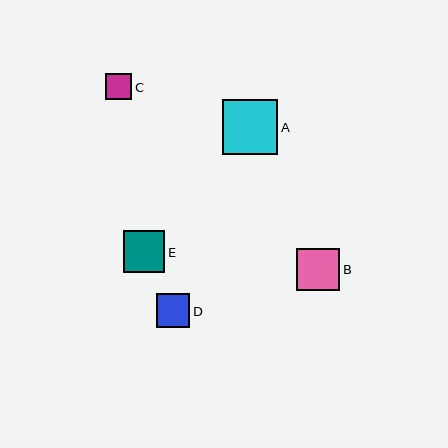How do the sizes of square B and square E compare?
Square B and square E are approximately the same size.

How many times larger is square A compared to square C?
Square A is approximately 2.1 times the size of square C.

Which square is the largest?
Square A is the largest with a size of approximately 55 pixels.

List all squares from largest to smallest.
From largest to smallest: A, B, E, D, C.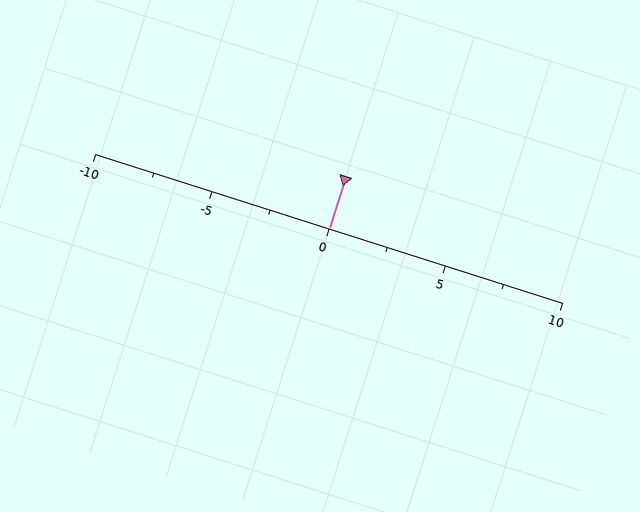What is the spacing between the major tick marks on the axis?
The major ticks are spaced 5 apart.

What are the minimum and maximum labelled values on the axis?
The axis runs from -10 to 10.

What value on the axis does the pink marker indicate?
The marker indicates approximately 0.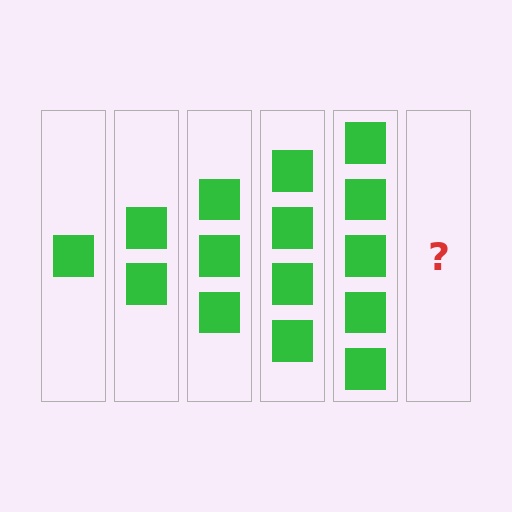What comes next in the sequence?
The next element should be 6 squares.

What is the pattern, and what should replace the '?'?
The pattern is that each step adds one more square. The '?' should be 6 squares.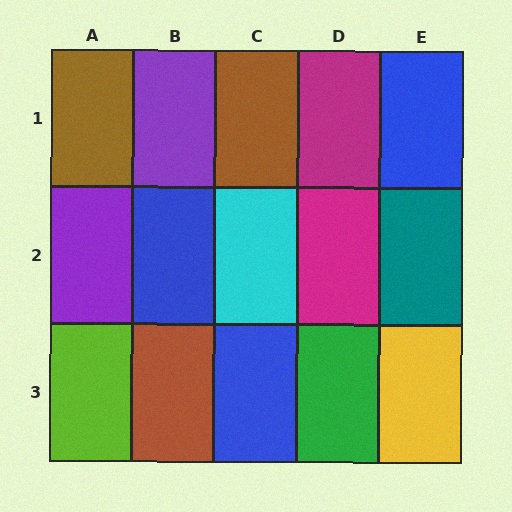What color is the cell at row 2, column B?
Blue.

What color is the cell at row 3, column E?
Yellow.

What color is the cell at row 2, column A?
Purple.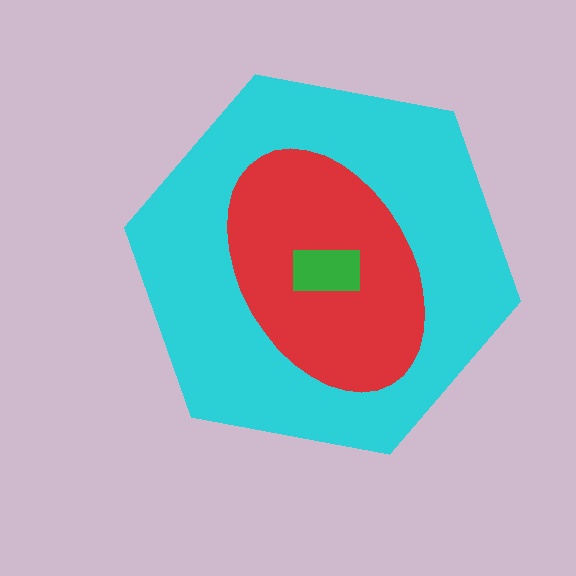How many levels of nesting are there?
3.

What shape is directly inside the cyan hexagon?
The red ellipse.